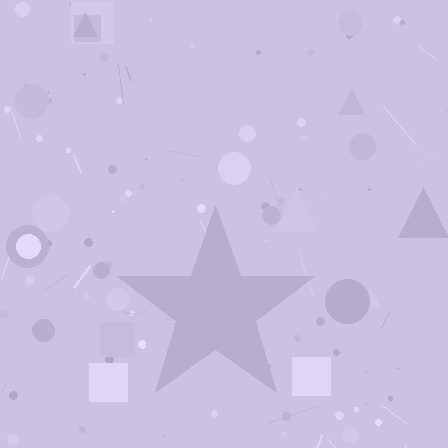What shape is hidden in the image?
A star is hidden in the image.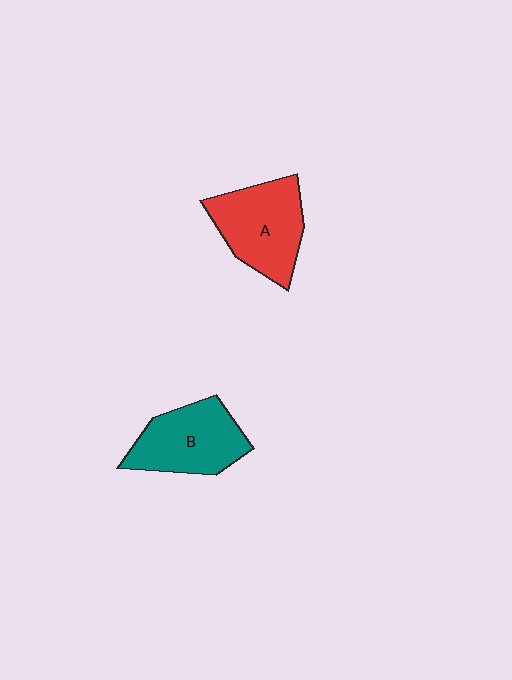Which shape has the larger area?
Shape A (red).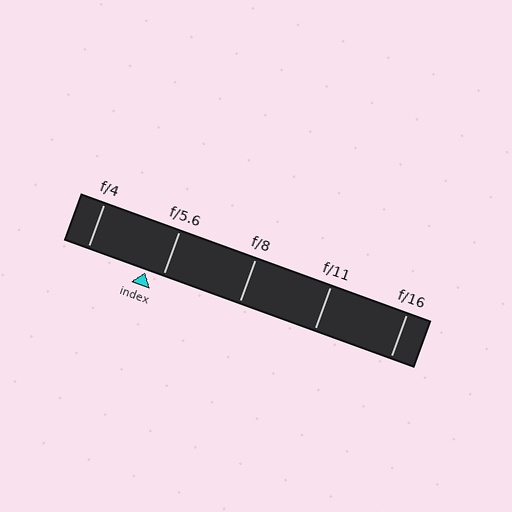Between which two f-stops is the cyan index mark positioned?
The index mark is between f/4 and f/5.6.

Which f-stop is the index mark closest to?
The index mark is closest to f/5.6.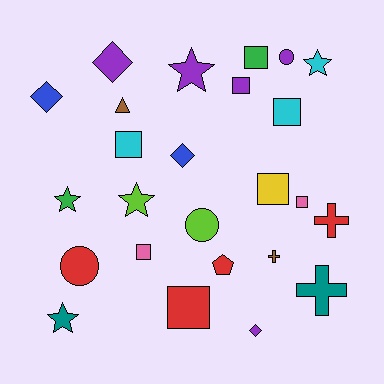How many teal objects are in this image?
There are 2 teal objects.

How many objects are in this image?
There are 25 objects.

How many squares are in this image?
There are 8 squares.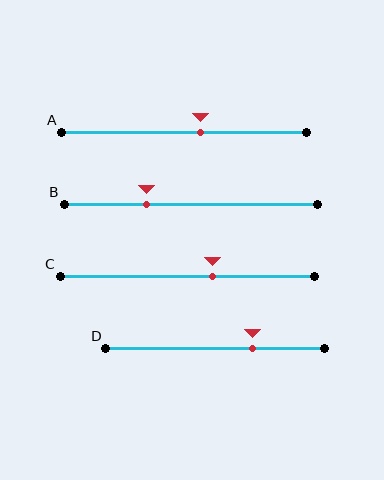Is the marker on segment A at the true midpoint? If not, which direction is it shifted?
No, the marker on segment A is shifted to the right by about 7% of the segment length.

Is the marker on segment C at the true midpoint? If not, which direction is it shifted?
No, the marker on segment C is shifted to the right by about 10% of the segment length.